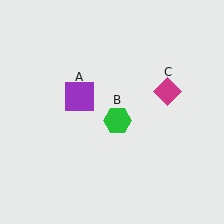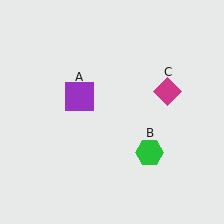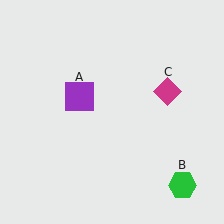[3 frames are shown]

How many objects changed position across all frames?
1 object changed position: green hexagon (object B).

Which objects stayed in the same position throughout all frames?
Purple square (object A) and magenta diamond (object C) remained stationary.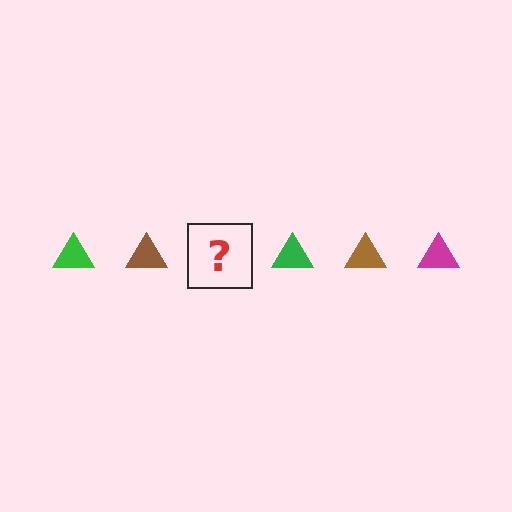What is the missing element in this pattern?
The missing element is a magenta triangle.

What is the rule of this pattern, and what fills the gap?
The rule is that the pattern cycles through green, brown, magenta triangles. The gap should be filled with a magenta triangle.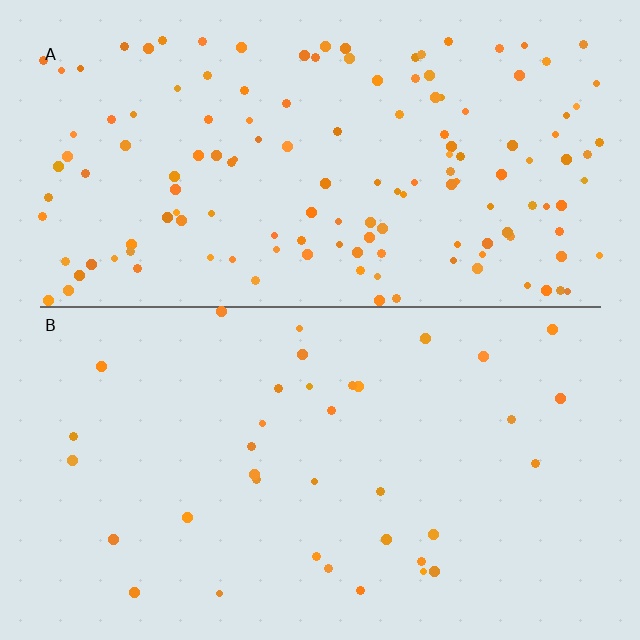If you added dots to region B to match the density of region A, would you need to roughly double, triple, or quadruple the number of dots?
Approximately quadruple.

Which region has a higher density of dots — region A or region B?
A (the top).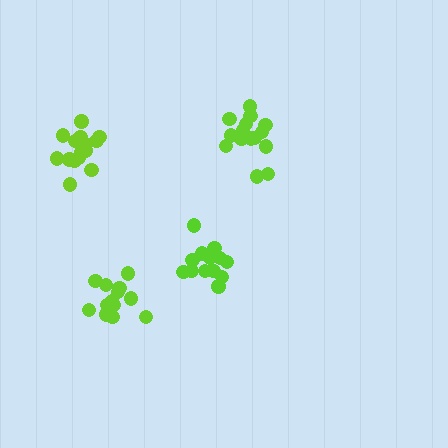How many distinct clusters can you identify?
There are 4 distinct clusters.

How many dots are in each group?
Group 1: 13 dots, Group 2: 13 dots, Group 3: 15 dots, Group 4: 15 dots (56 total).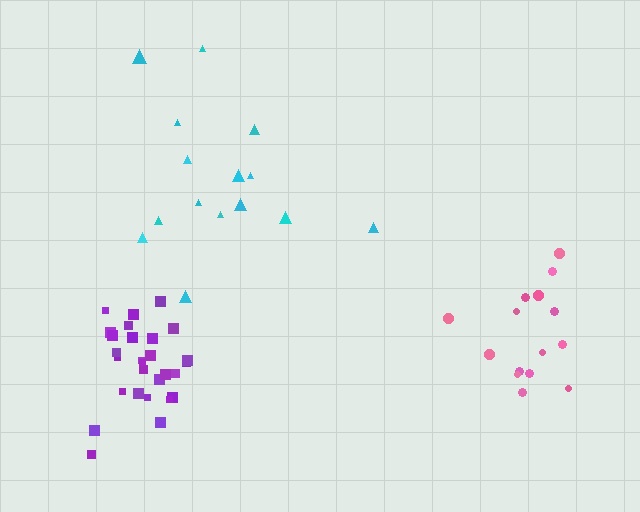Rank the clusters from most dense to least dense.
purple, pink, cyan.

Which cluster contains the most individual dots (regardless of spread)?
Purple (28).